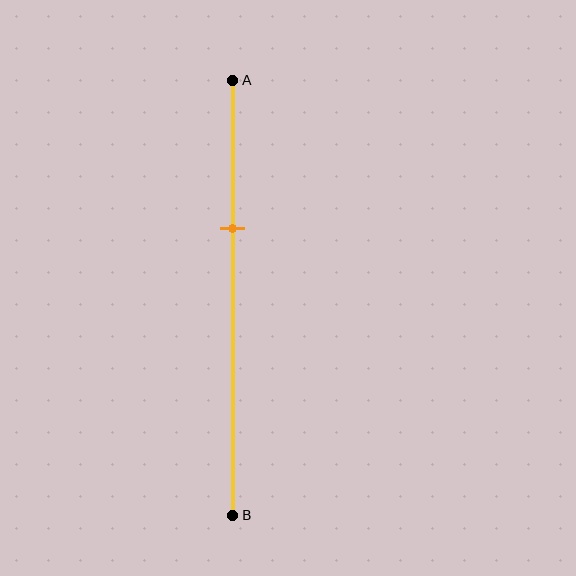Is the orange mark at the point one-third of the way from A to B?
Yes, the mark is approximately at the one-third point.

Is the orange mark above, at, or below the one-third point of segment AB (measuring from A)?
The orange mark is approximately at the one-third point of segment AB.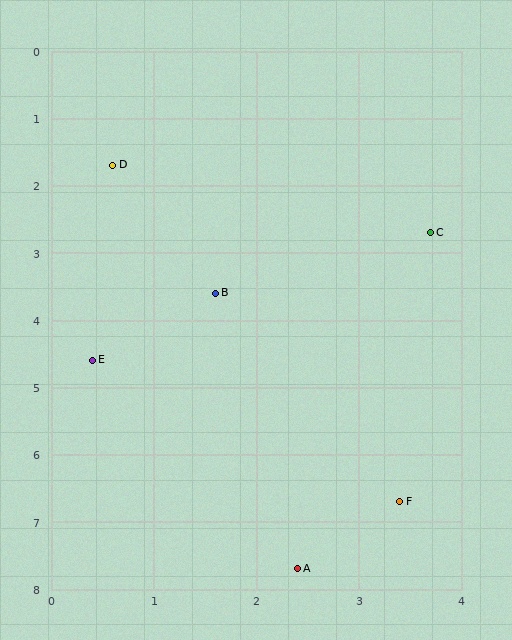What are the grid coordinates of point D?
Point D is at approximately (0.6, 1.7).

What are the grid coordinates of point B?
Point B is at approximately (1.6, 3.6).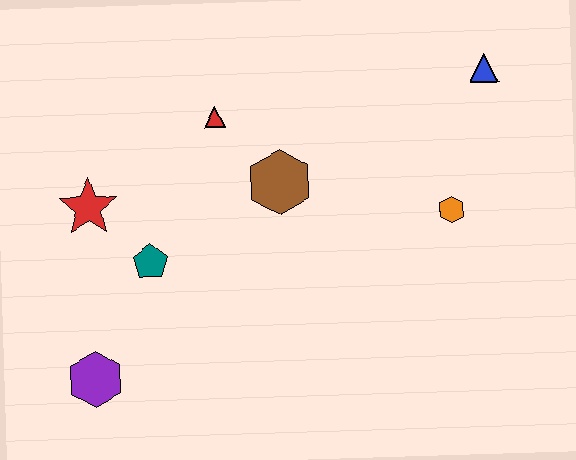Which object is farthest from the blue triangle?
The purple hexagon is farthest from the blue triangle.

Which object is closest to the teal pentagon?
The red star is closest to the teal pentagon.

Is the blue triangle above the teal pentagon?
Yes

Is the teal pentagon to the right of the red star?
Yes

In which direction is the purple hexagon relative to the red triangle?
The purple hexagon is below the red triangle.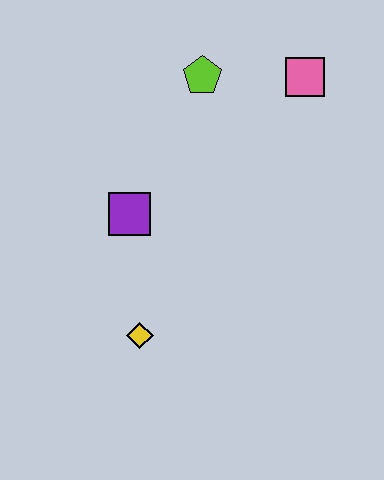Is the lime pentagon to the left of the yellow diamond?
No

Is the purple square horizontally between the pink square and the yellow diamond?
No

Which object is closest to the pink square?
The lime pentagon is closest to the pink square.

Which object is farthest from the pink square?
The yellow diamond is farthest from the pink square.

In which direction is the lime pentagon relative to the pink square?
The lime pentagon is to the left of the pink square.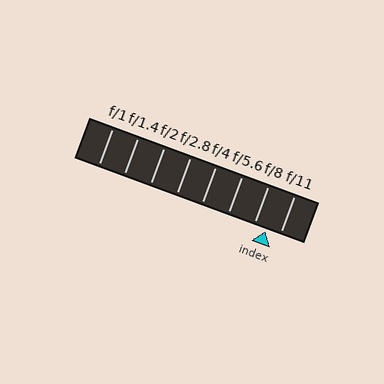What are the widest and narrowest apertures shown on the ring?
The widest aperture shown is f/1 and the narrowest is f/11.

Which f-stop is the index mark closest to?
The index mark is closest to f/8.